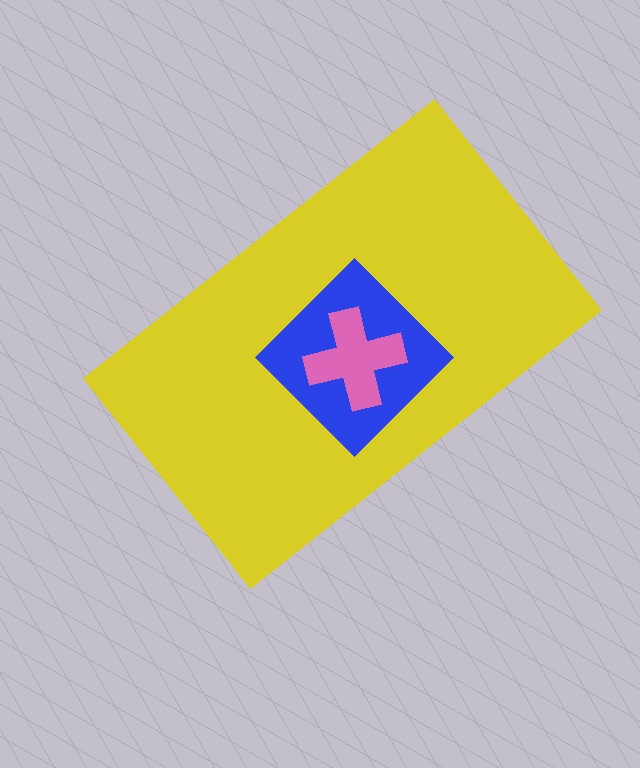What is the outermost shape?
The yellow rectangle.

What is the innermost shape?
The pink cross.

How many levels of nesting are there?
3.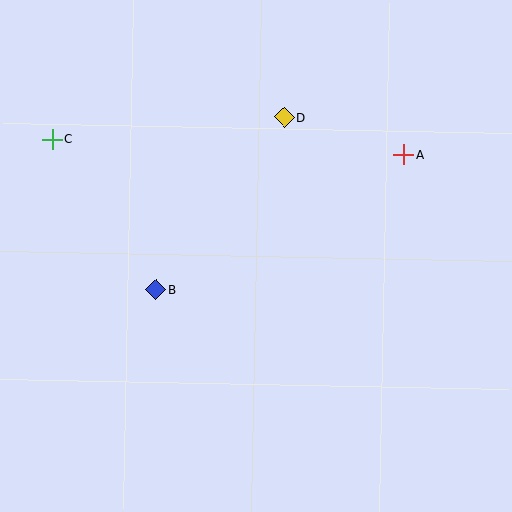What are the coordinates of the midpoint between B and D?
The midpoint between B and D is at (220, 204).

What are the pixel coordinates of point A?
Point A is at (404, 155).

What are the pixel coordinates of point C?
Point C is at (53, 139).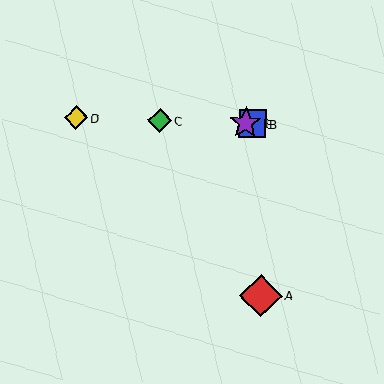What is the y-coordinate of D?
Object D is at y≈118.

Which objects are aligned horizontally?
Objects B, C, D, E are aligned horizontally.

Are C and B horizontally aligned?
Yes, both are at y≈120.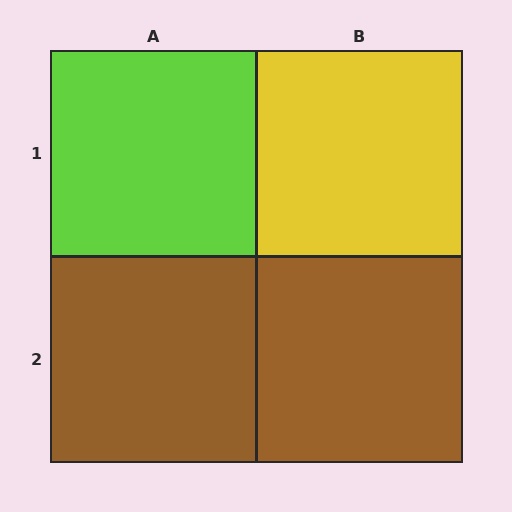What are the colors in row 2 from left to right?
Brown, brown.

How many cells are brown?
2 cells are brown.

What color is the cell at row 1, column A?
Lime.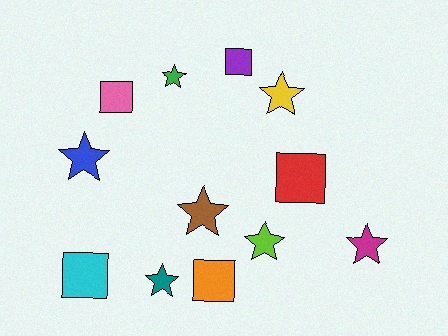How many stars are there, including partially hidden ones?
There are 7 stars.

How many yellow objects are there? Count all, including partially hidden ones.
There is 1 yellow object.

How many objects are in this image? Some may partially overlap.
There are 12 objects.